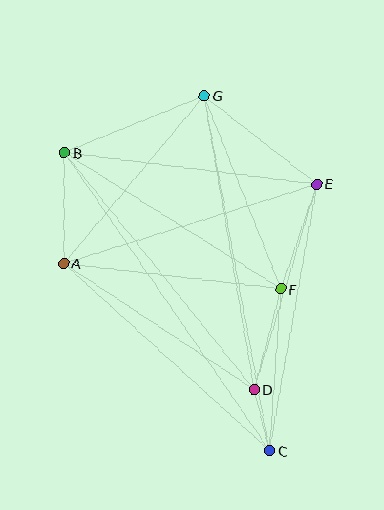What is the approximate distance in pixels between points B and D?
The distance between B and D is approximately 303 pixels.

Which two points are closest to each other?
Points C and D are closest to each other.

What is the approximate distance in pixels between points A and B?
The distance between A and B is approximately 111 pixels.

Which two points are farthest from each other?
Points B and C are farthest from each other.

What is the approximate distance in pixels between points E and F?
The distance between E and F is approximately 111 pixels.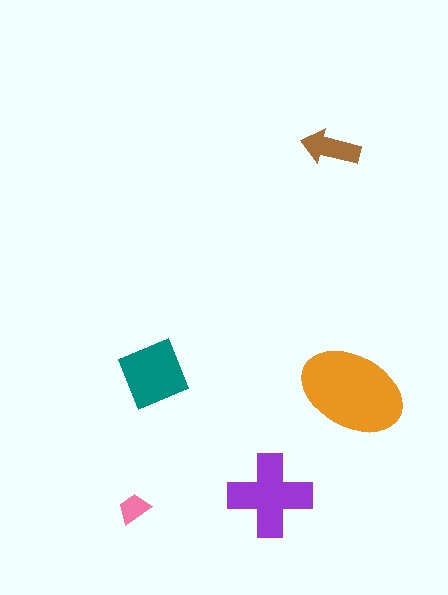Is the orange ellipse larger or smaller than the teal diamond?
Larger.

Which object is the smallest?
The pink trapezoid.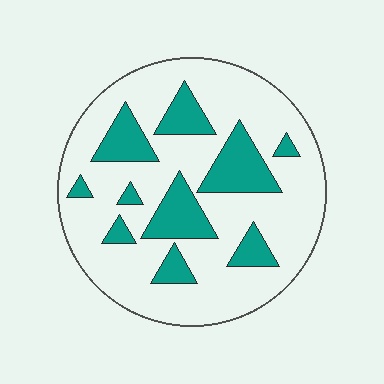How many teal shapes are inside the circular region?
10.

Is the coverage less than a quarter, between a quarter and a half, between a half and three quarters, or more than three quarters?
Less than a quarter.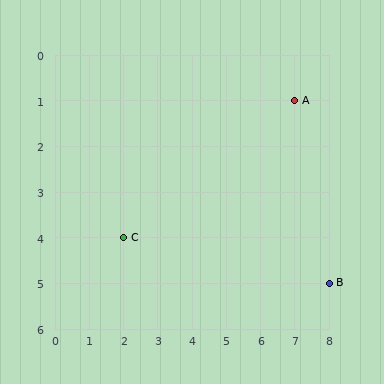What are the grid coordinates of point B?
Point B is at grid coordinates (8, 5).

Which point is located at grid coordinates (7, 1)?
Point A is at (7, 1).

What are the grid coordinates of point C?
Point C is at grid coordinates (2, 4).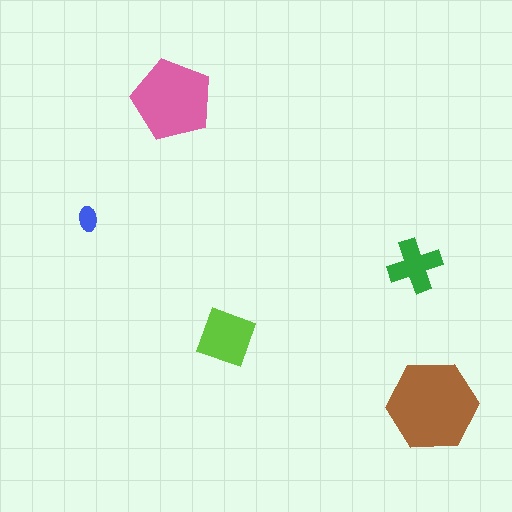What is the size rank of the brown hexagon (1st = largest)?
1st.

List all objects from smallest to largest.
The blue ellipse, the green cross, the lime diamond, the pink pentagon, the brown hexagon.